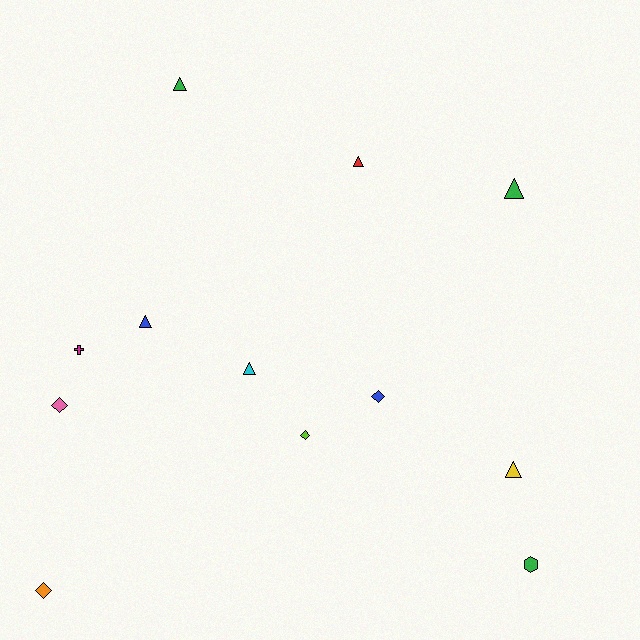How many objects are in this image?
There are 12 objects.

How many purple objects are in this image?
There are no purple objects.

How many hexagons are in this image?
There is 1 hexagon.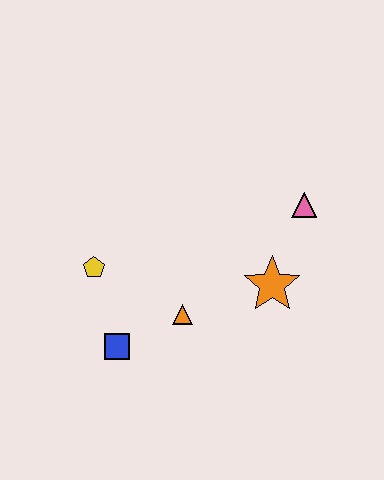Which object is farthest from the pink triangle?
The blue square is farthest from the pink triangle.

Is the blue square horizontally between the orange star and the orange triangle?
No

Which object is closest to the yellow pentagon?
The blue square is closest to the yellow pentagon.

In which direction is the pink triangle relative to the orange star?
The pink triangle is above the orange star.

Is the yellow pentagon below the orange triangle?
No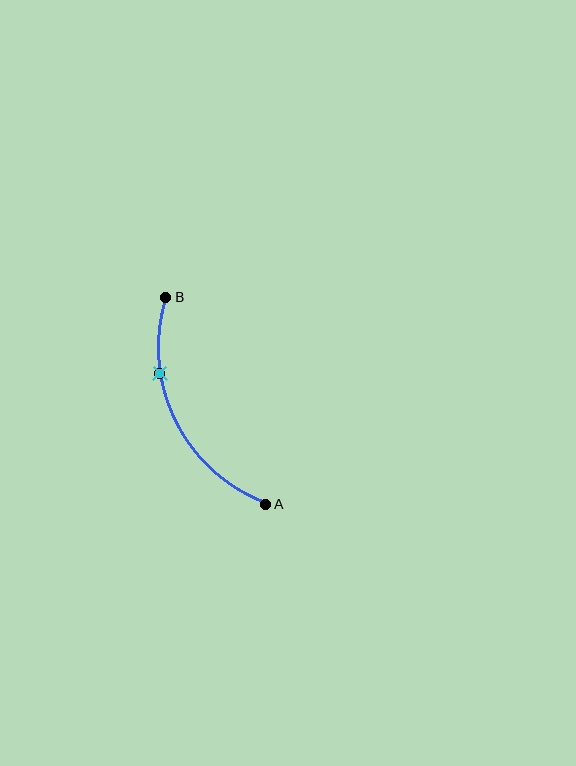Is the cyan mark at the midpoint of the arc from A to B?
No. The cyan mark lies on the arc but is closer to endpoint B. The arc midpoint would be at the point on the curve equidistant along the arc from both A and B.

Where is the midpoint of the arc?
The arc midpoint is the point on the curve farthest from the straight line joining A and B. It sits to the left of that line.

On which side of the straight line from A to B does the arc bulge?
The arc bulges to the left of the straight line connecting A and B.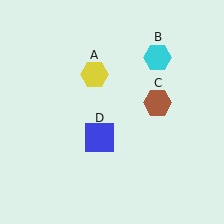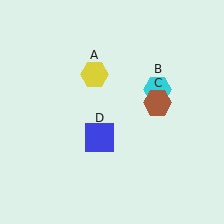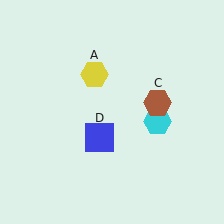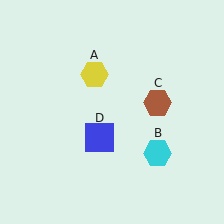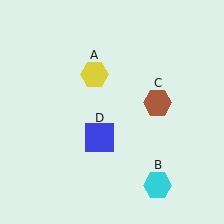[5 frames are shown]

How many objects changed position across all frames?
1 object changed position: cyan hexagon (object B).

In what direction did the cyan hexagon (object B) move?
The cyan hexagon (object B) moved down.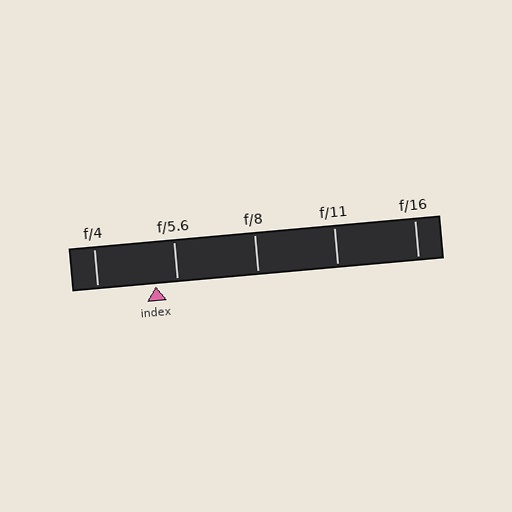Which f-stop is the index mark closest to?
The index mark is closest to f/5.6.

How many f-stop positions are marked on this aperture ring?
There are 5 f-stop positions marked.